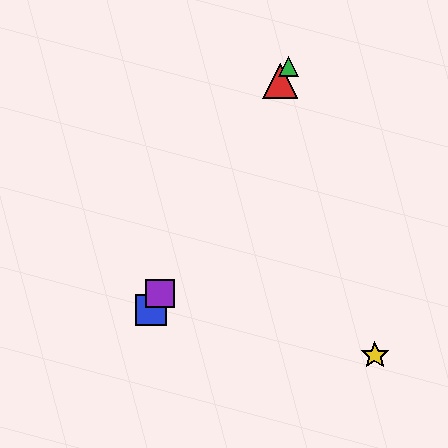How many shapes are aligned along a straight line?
4 shapes (the red triangle, the blue square, the green triangle, the purple square) are aligned along a straight line.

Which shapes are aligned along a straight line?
The red triangle, the blue square, the green triangle, the purple square are aligned along a straight line.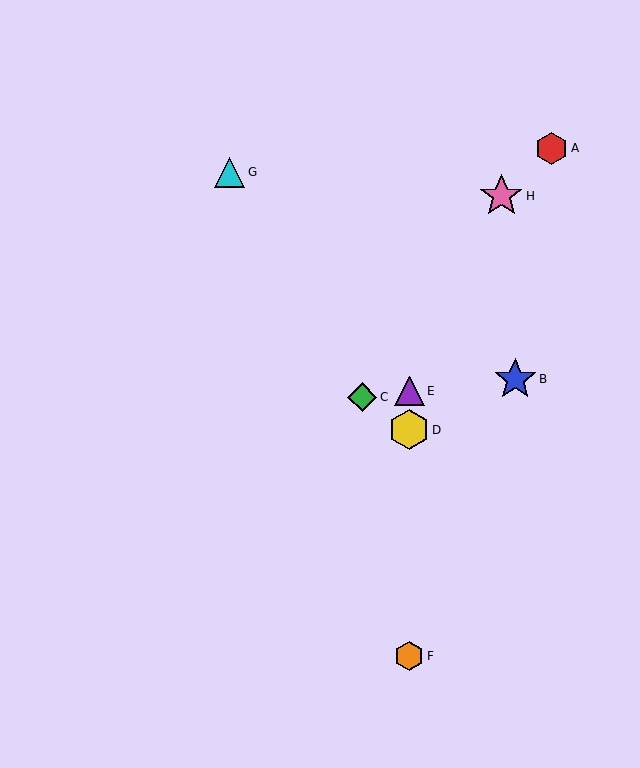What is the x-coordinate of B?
Object B is at x≈515.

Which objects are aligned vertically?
Objects D, E, F are aligned vertically.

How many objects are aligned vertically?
3 objects (D, E, F) are aligned vertically.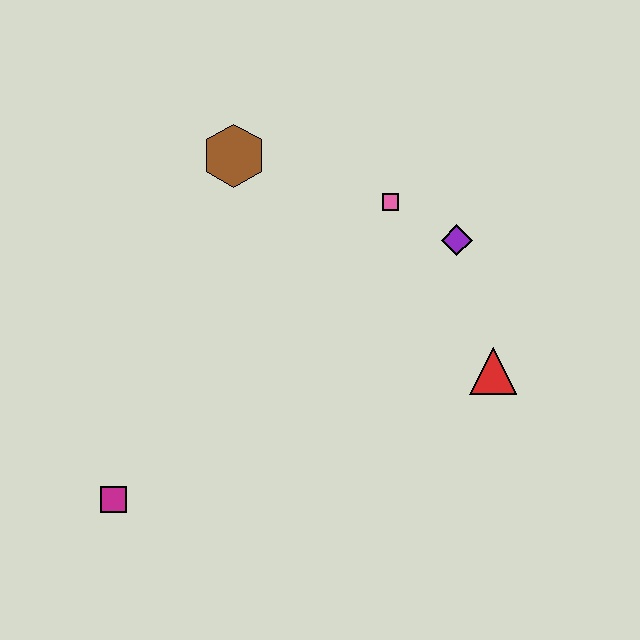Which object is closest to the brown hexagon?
The pink square is closest to the brown hexagon.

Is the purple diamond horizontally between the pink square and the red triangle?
Yes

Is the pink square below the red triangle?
No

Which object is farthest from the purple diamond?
The magenta square is farthest from the purple diamond.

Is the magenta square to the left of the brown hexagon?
Yes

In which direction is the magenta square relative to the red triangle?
The magenta square is to the left of the red triangle.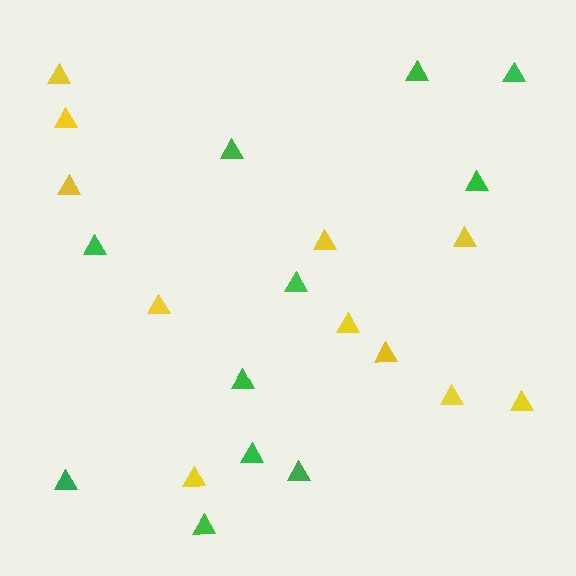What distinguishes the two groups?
There are 2 groups: one group of green triangles (11) and one group of yellow triangles (11).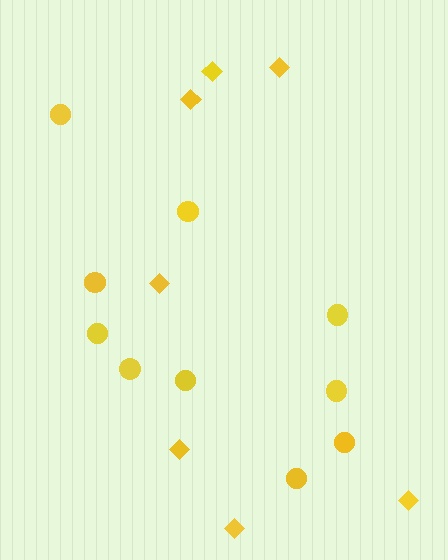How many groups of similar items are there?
There are 2 groups: one group of circles (10) and one group of diamonds (7).